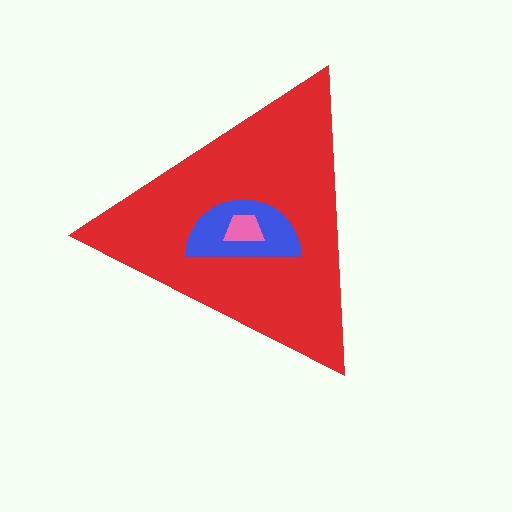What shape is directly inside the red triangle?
The blue semicircle.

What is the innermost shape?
The pink trapezoid.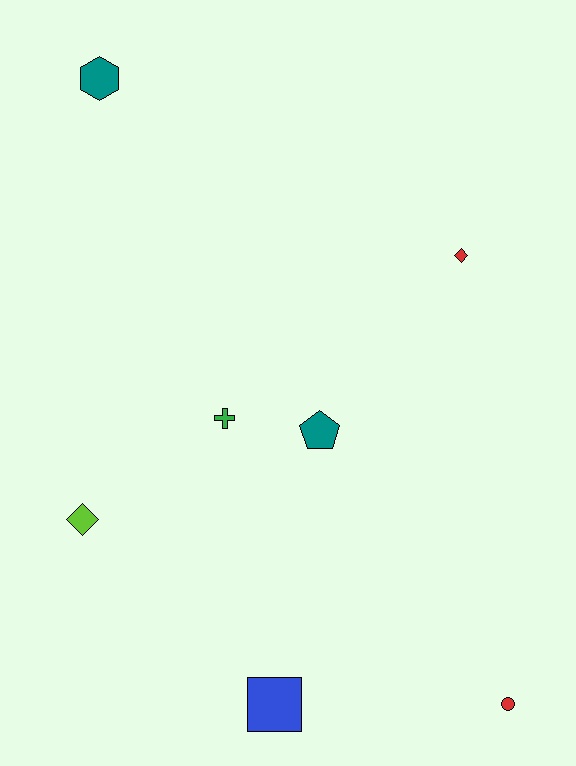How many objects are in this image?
There are 7 objects.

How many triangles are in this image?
There are no triangles.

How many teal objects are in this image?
There are 2 teal objects.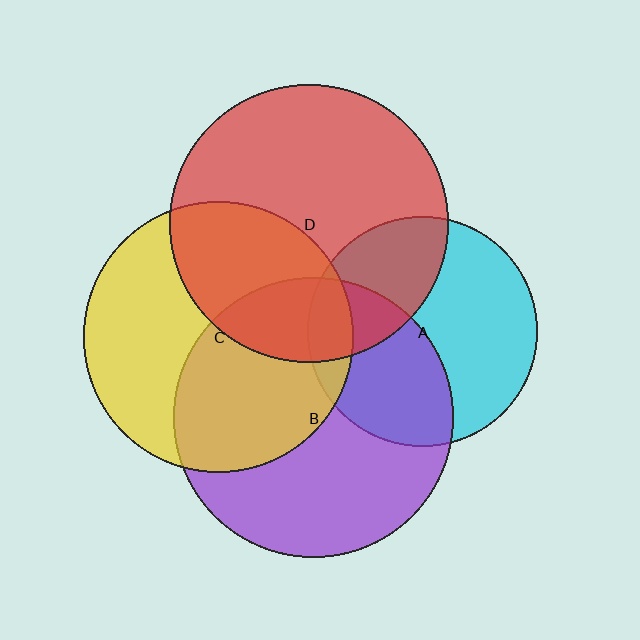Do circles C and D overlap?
Yes.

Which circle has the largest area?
Circle B (purple).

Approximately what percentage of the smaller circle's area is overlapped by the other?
Approximately 35%.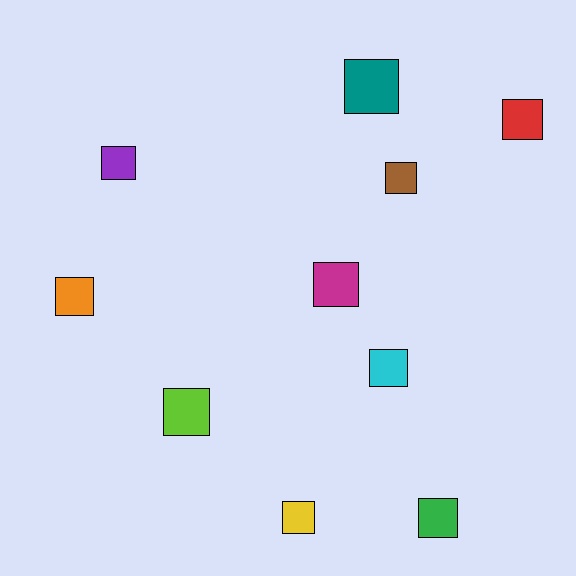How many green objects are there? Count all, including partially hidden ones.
There is 1 green object.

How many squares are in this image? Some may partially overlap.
There are 10 squares.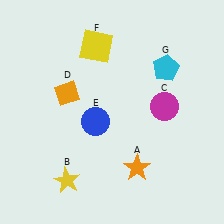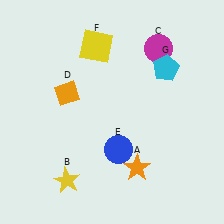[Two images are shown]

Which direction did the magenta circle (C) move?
The magenta circle (C) moved up.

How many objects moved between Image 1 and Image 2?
2 objects moved between the two images.